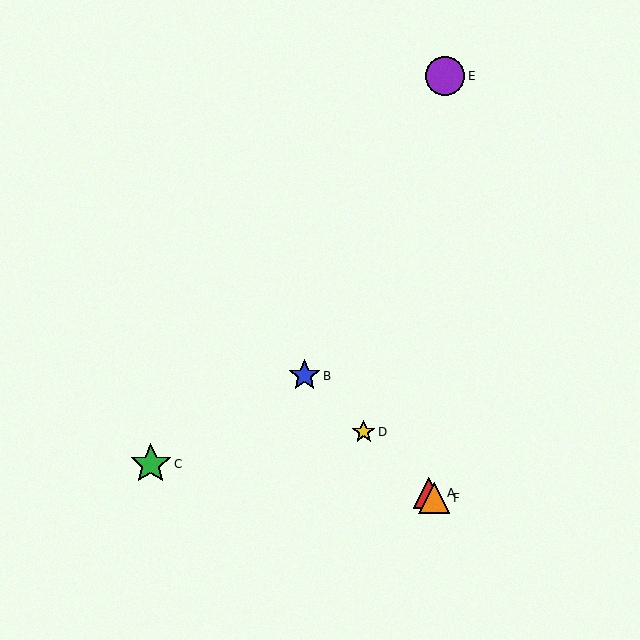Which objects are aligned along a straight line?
Objects A, B, D, F are aligned along a straight line.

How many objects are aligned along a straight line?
4 objects (A, B, D, F) are aligned along a straight line.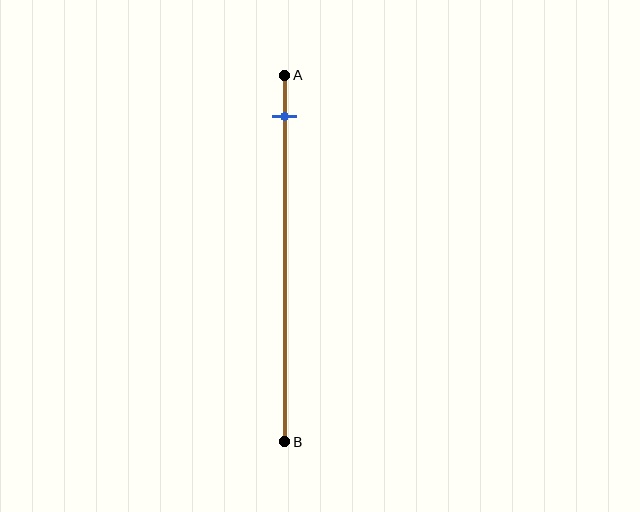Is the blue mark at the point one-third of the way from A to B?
No, the mark is at about 10% from A, not at the 33% one-third point.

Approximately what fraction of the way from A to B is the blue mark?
The blue mark is approximately 10% of the way from A to B.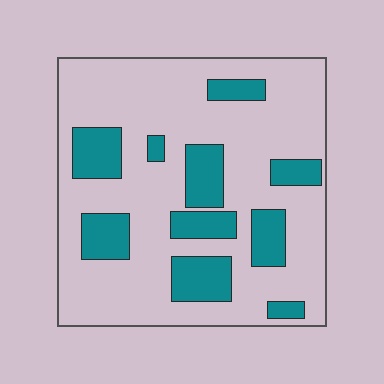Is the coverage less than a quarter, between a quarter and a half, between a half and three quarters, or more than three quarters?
Less than a quarter.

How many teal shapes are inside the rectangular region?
10.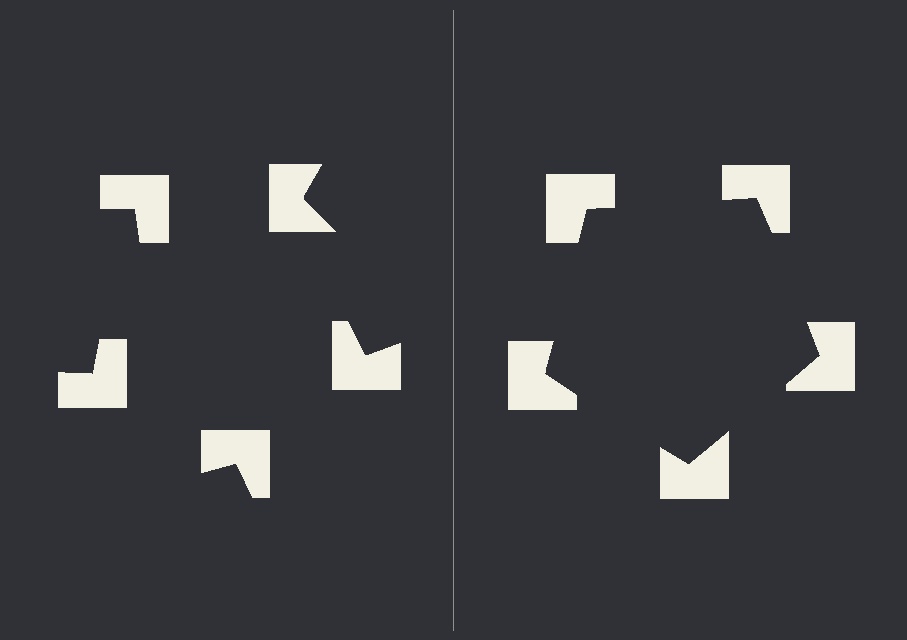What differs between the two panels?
The notched squares are positioned identically on both sides; only the wedge orientations differ. On the right they align to a pentagon; on the left they are misaligned.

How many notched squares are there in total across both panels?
10 — 5 on each side.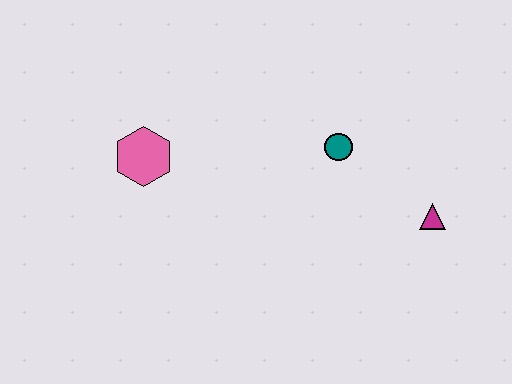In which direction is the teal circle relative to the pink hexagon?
The teal circle is to the right of the pink hexagon.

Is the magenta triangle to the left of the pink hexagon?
No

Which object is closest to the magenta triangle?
The teal circle is closest to the magenta triangle.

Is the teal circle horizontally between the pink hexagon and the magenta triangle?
Yes